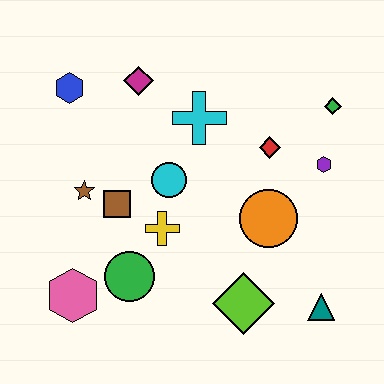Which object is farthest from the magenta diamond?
The teal triangle is farthest from the magenta diamond.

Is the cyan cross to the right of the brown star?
Yes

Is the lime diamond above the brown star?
No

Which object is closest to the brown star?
The brown square is closest to the brown star.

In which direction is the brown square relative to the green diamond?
The brown square is to the left of the green diamond.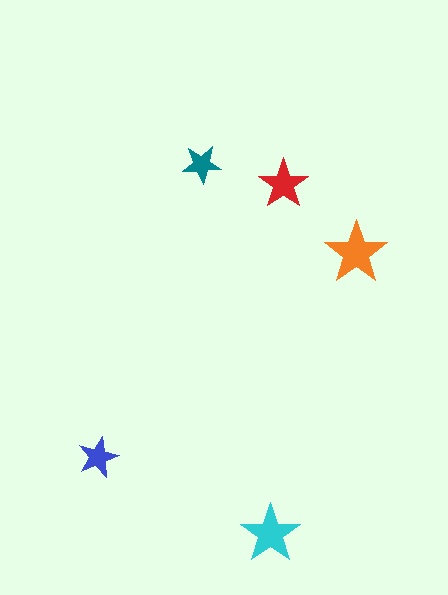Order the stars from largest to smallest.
the orange one, the cyan one, the red one, the blue one, the teal one.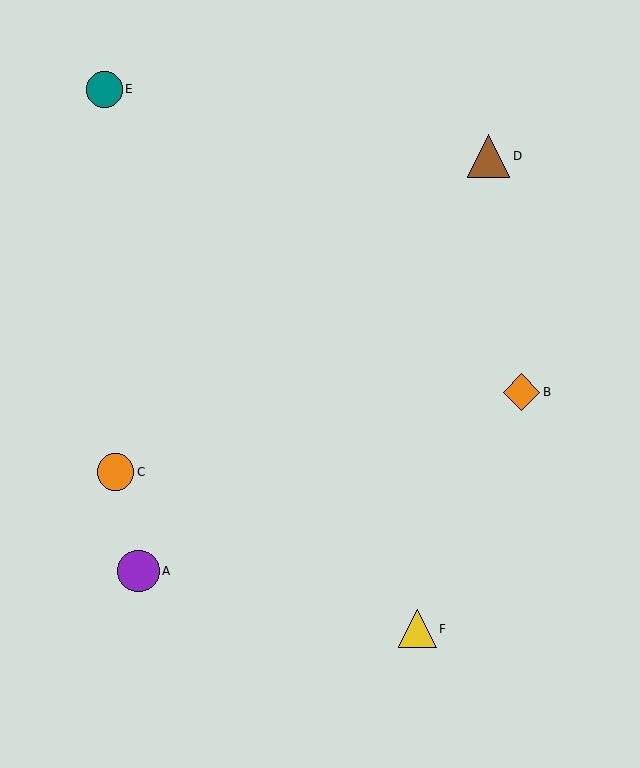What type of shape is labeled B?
Shape B is an orange diamond.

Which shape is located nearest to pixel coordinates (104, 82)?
The teal circle (labeled E) at (104, 89) is nearest to that location.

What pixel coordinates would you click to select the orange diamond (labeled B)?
Click at (522, 392) to select the orange diamond B.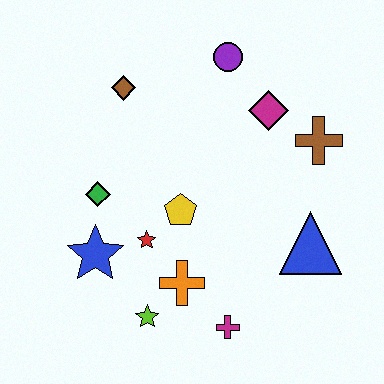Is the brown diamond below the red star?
No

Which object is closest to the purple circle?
The magenta diamond is closest to the purple circle.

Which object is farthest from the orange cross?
The purple circle is farthest from the orange cross.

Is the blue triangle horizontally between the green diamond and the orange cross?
No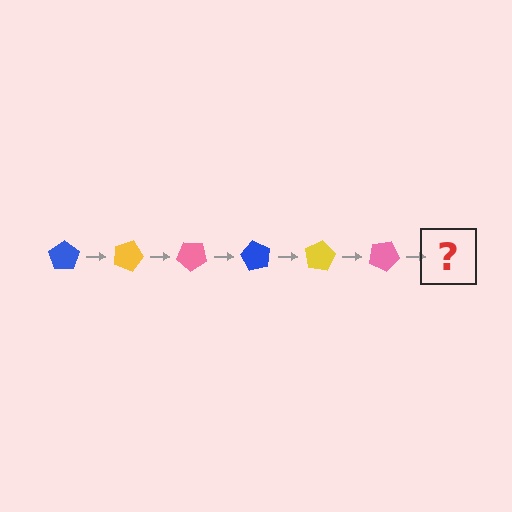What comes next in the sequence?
The next element should be a blue pentagon, rotated 120 degrees from the start.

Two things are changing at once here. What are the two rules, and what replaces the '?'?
The two rules are that it rotates 20 degrees each step and the color cycles through blue, yellow, and pink. The '?' should be a blue pentagon, rotated 120 degrees from the start.